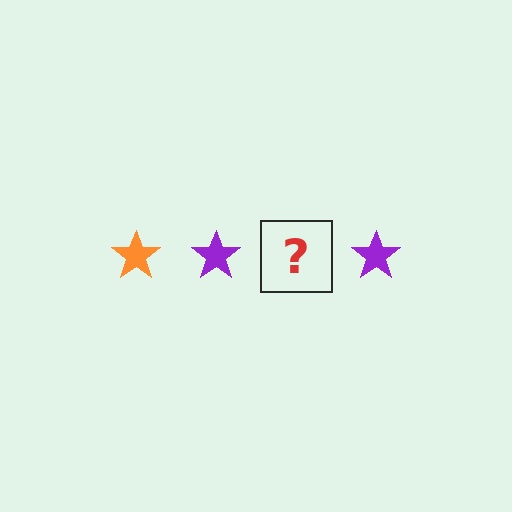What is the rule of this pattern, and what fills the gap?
The rule is that the pattern cycles through orange, purple stars. The gap should be filled with an orange star.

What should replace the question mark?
The question mark should be replaced with an orange star.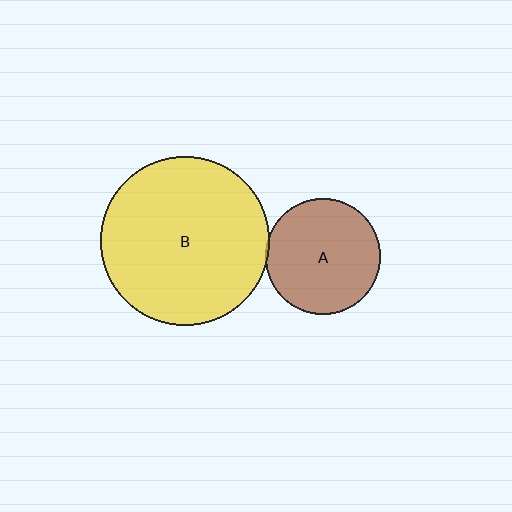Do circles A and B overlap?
Yes.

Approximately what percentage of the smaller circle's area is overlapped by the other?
Approximately 5%.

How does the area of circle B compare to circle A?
Approximately 2.1 times.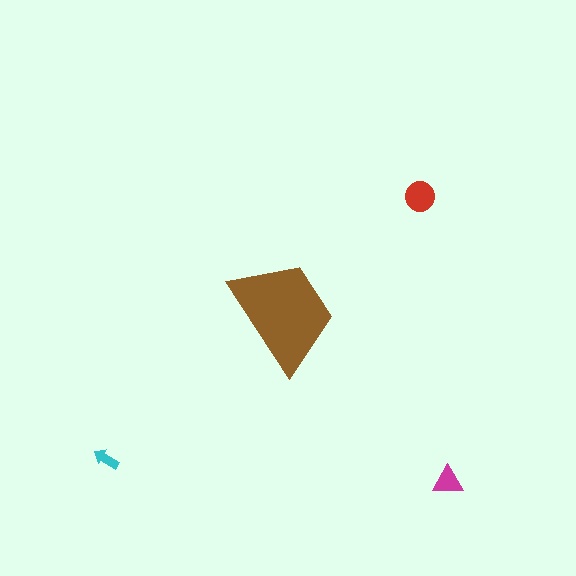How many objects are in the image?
There are 4 objects in the image.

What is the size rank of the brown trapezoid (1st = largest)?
1st.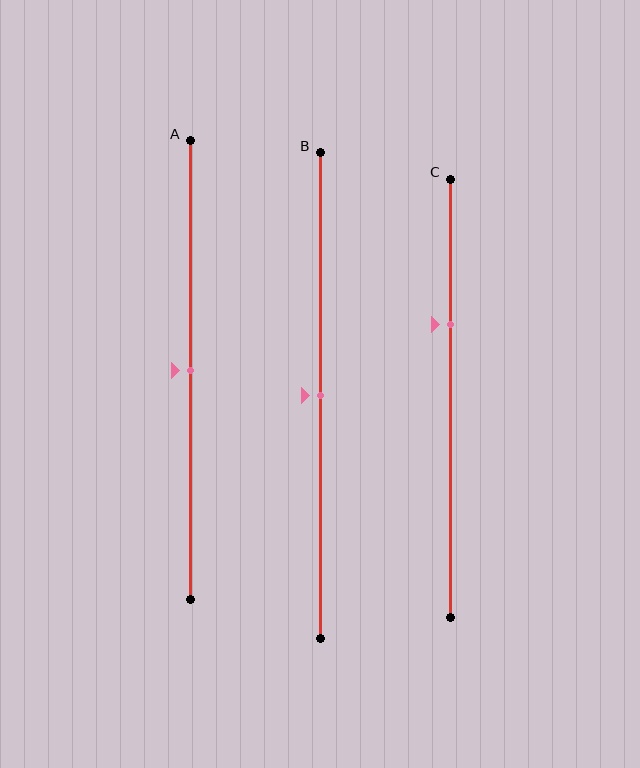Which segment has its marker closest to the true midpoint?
Segment A has its marker closest to the true midpoint.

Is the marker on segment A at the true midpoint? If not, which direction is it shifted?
Yes, the marker on segment A is at the true midpoint.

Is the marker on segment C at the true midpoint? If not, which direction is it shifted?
No, the marker on segment C is shifted upward by about 17% of the segment length.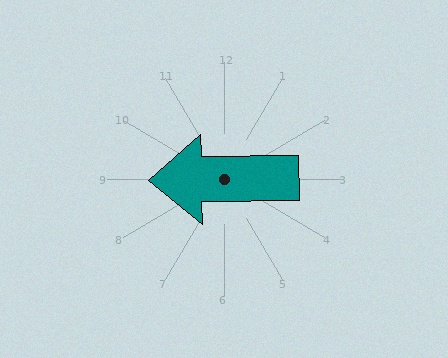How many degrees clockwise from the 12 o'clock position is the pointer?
Approximately 269 degrees.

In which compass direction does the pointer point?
West.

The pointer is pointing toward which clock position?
Roughly 9 o'clock.